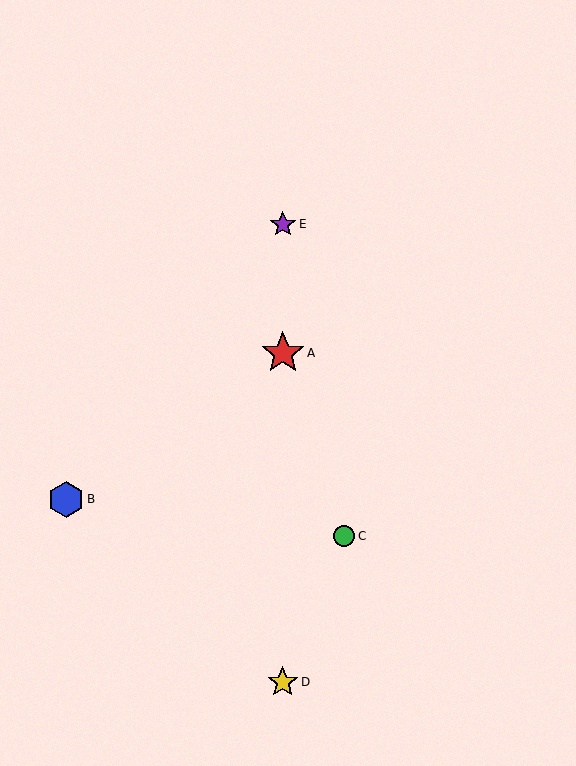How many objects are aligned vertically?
3 objects (A, D, E) are aligned vertically.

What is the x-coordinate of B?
Object B is at x≈66.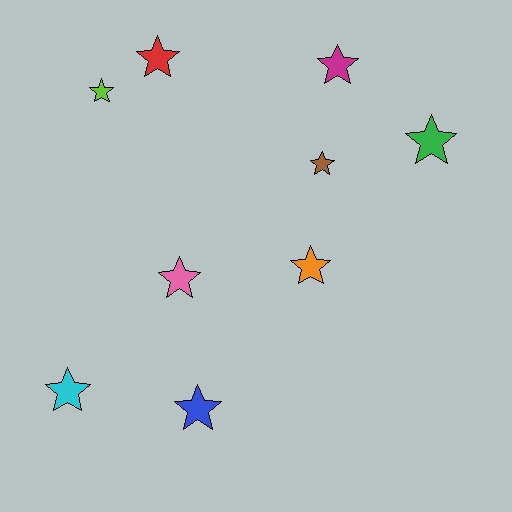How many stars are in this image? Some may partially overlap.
There are 9 stars.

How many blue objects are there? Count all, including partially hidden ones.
There is 1 blue object.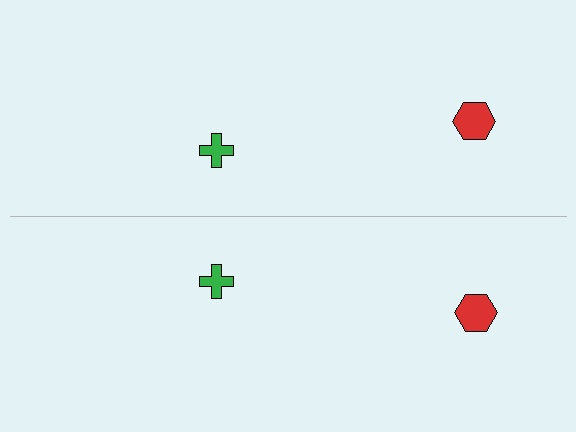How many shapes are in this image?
There are 4 shapes in this image.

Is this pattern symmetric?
Yes, this pattern has bilateral (reflection) symmetry.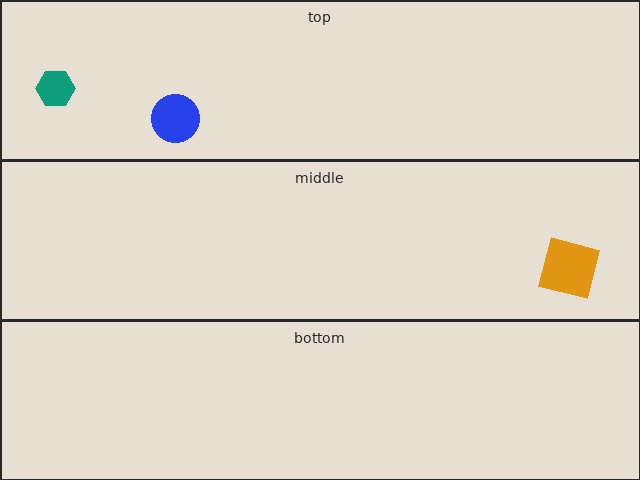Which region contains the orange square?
The middle region.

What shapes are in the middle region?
The orange square.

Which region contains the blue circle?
The top region.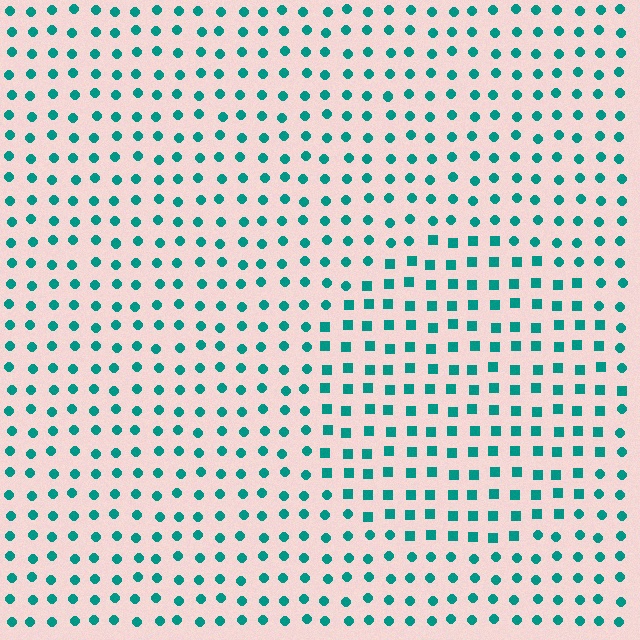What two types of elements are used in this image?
The image uses squares inside the circle region and circles outside it.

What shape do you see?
I see a circle.